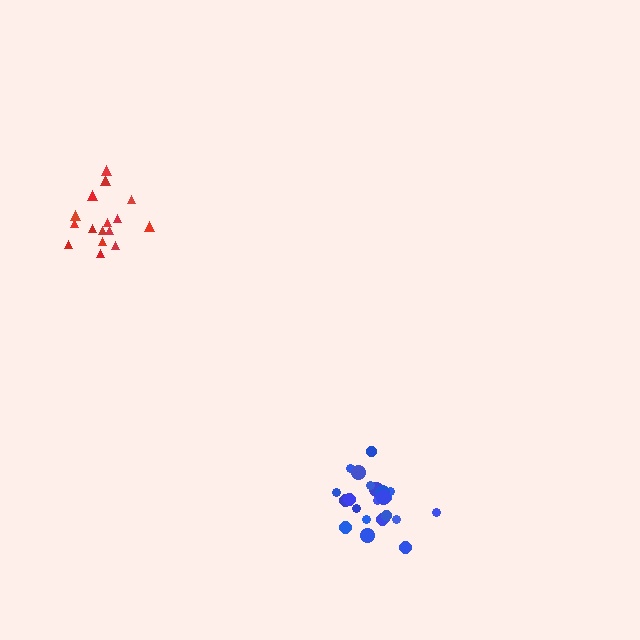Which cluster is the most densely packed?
Blue.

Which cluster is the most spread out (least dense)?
Red.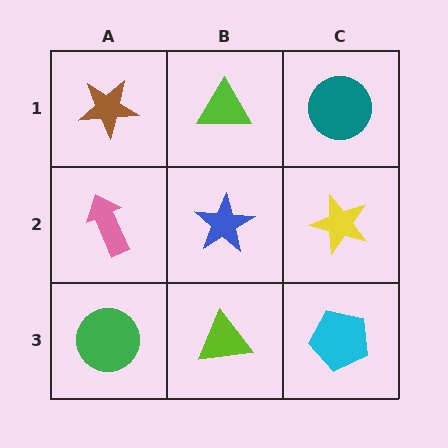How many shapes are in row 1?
3 shapes.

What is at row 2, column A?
A pink arrow.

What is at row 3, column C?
A cyan pentagon.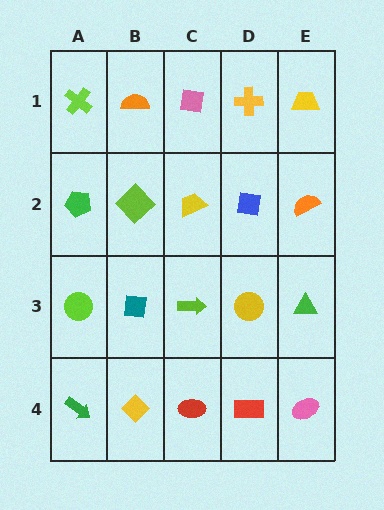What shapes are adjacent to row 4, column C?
A lime arrow (row 3, column C), a yellow diamond (row 4, column B), a red rectangle (row 4, column D).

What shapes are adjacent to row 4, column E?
A green triangle (row 3, column E), a red rectangle (row 4, column D).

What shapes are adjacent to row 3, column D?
A blue square (row 2, column D), a red rectangle (row 4, column D), a lime arrow (row 3, column C), a green triangle (row 3, column E).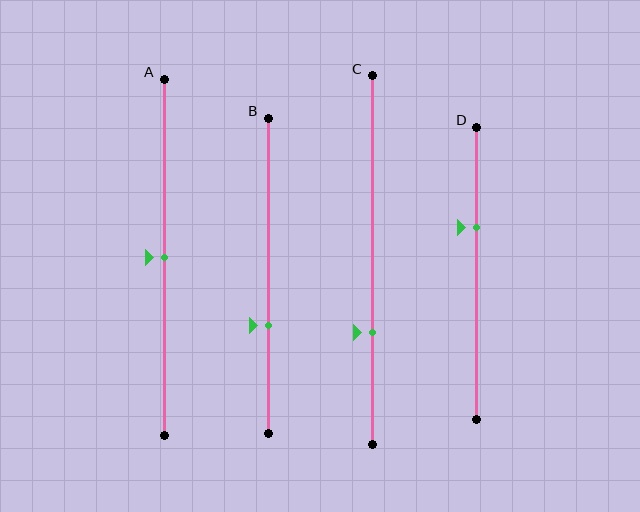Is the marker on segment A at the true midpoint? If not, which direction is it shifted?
Yes, the marker on segment A is at the true midpoint.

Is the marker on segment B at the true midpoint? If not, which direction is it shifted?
No, the marker on segment B is shifted downward by about 16% of the segment length.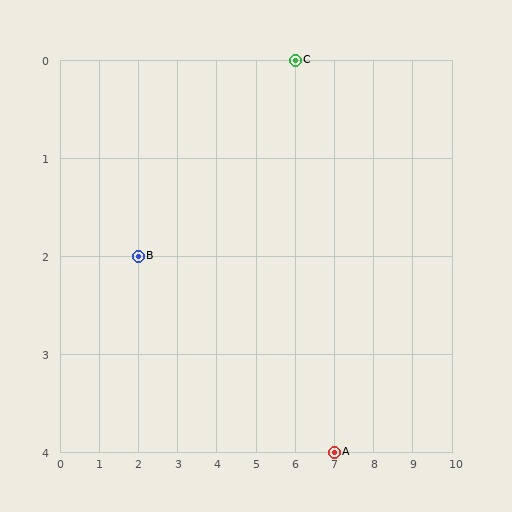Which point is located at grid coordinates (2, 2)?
Point B is at (2, 2).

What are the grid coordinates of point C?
Point C is at grid coordinates (6, 0).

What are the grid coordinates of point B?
Point B is at grid coordinates (2, 2).